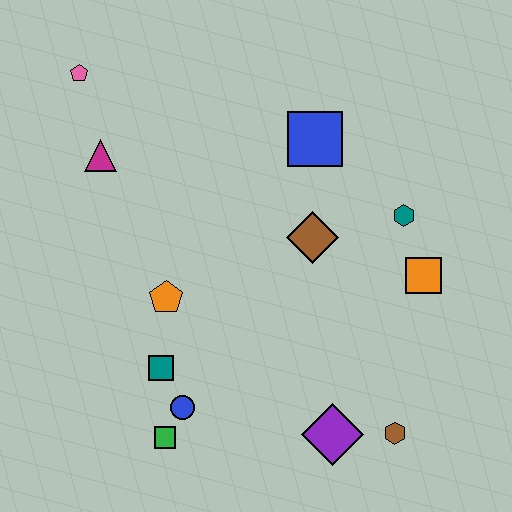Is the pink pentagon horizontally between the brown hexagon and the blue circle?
No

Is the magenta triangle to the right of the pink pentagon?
Yes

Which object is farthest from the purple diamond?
The pink pentagon is farthest from the purple diamond.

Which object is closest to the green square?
The blue circle is closest to the green square.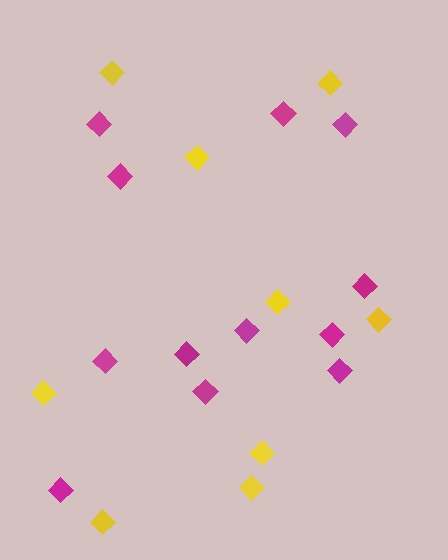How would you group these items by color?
There are 2 groups: one group of magenta diamonds (12) and one group of yellow diamonds (9).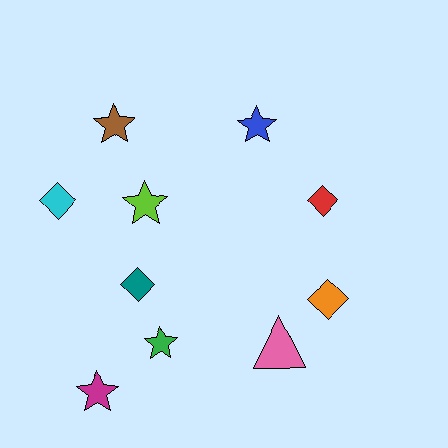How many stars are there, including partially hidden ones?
There are 5 stars.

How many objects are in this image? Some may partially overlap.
There are 10 objects.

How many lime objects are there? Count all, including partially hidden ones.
There is 1 lime object.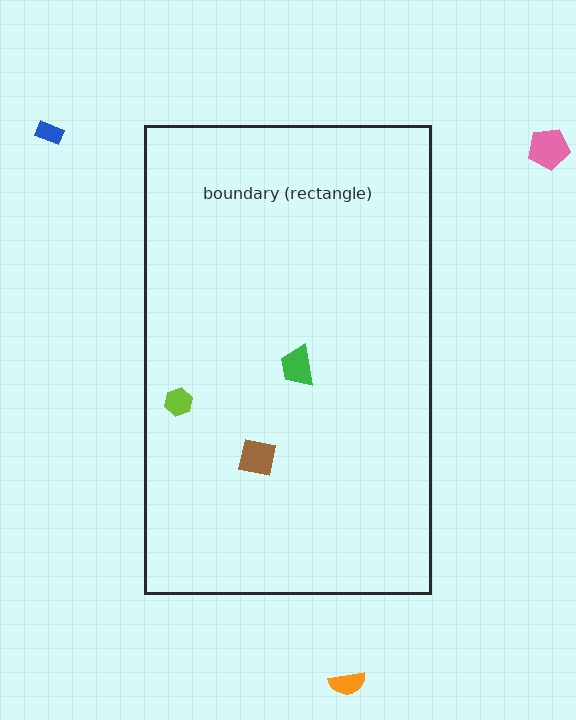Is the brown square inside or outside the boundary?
Inside.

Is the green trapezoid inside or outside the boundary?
Inside.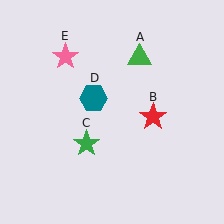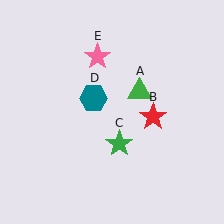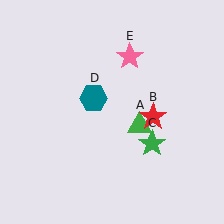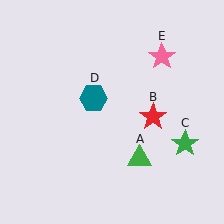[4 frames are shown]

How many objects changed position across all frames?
3 objects changed position: green triangle (object A), green star (object C), pink star (object E).